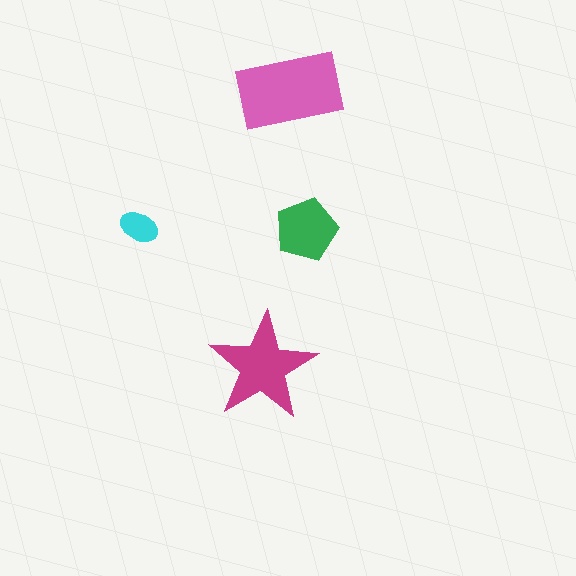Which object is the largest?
The pink rectangle.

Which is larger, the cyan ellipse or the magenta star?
The magenta star.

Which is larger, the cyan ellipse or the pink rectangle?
The pink rectangle.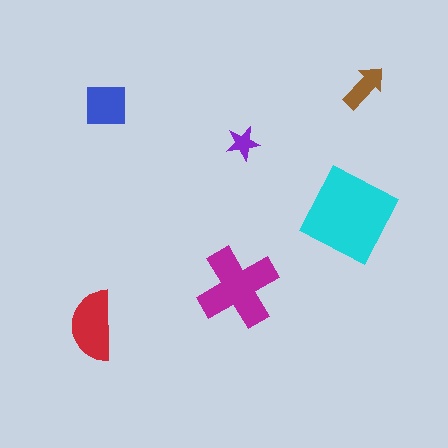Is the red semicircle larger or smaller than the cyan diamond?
Smaller.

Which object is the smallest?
The purple star.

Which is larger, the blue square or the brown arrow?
The blue square.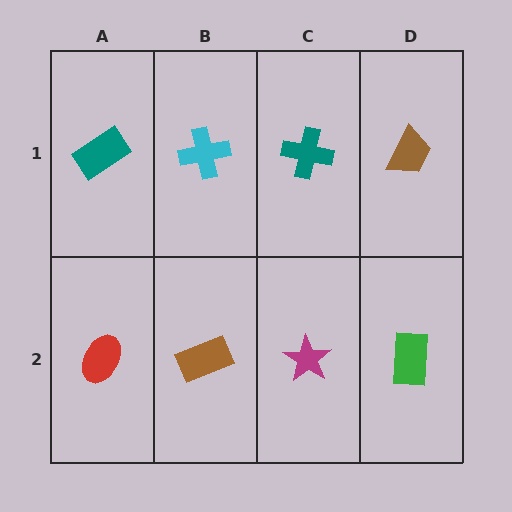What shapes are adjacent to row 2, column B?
A cyan cross (row 1, column B), a red ellipse (row 2, column A), a magenta star (row 2, column C).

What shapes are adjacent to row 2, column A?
A teal rectangle (row 1, column A), a brown rectangle (row 2, column B).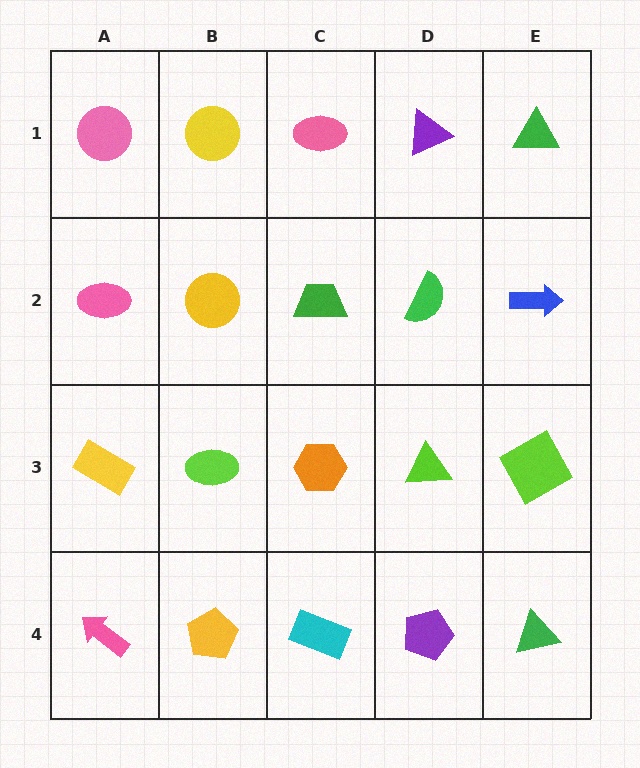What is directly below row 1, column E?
A blue arrow.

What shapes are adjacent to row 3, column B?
A yellow circle (row 2, column B), a yellow pentagon (row 4, column B), a yellow rectangle (row 3, column A), an orange hexagon (row 3, column C).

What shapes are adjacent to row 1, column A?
A pink ellipse (row 2, column A), a yellow circle (row 1, column B).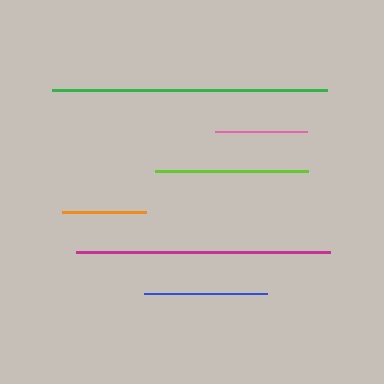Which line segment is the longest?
The green line is the longest at approximately 276 pixels.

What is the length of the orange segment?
The orange segment is approximately 85 pixels long.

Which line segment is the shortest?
The orange line is the shortest at approximately 85 pixels.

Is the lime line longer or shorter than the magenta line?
The magenta line is longer than the lime line.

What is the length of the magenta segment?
The magenta segment is approximately 254 pixels long.